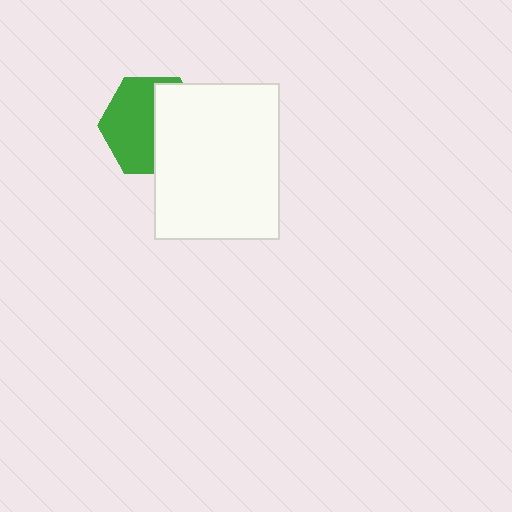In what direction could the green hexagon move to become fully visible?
The green hexagon could move left. That would shift it out from behind the white rectangle entirely.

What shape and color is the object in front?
The object in front is a white rectangle.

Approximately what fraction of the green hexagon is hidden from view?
Roughly 46% of the green hexagon is hidden behind the white rectangle.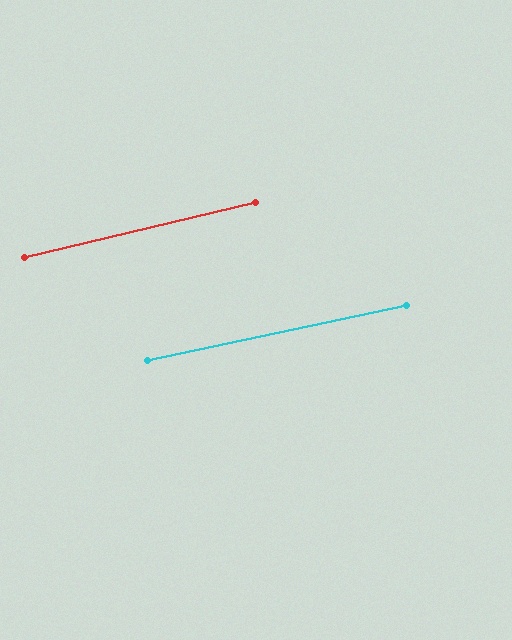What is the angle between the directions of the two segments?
Approximately 2 degrees.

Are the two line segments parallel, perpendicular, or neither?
Parallel — their directions differ by only 1.5°.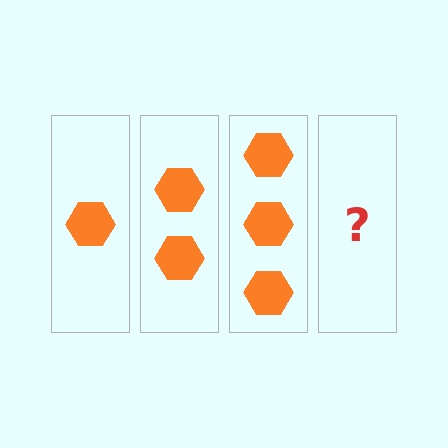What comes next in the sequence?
The next element should be 4 hexagons.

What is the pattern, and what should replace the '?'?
The pattern is that each step adds one more hexagon. The '?' should be 4 hexagons.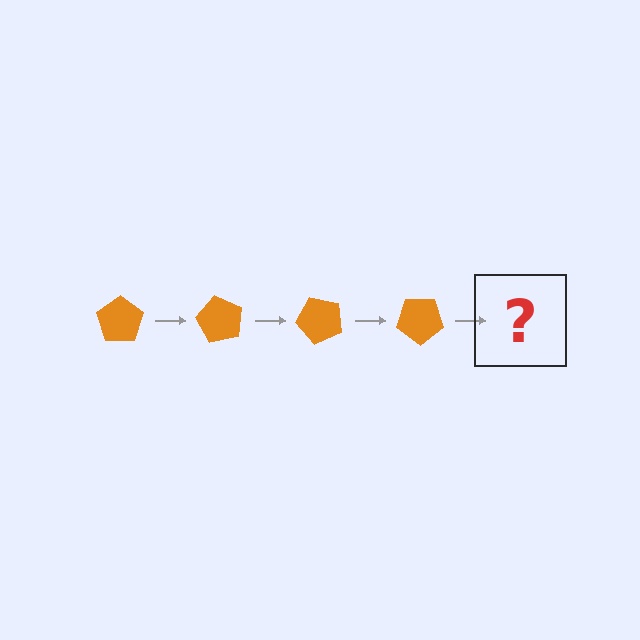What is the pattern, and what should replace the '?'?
The pattern is that the pentagon rotates 60 degrees each step. The '?' should be an orange pentagon rotated 240 degrees.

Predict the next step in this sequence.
The next step is an orange pentagon rotated 240 degrees.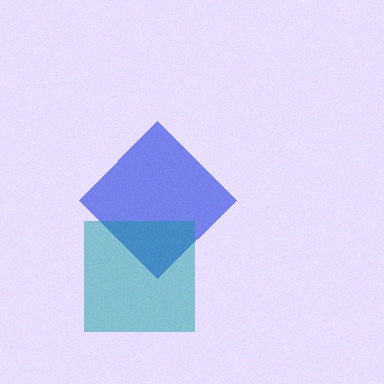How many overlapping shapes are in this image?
There are 2 overlapping shapes in the image.